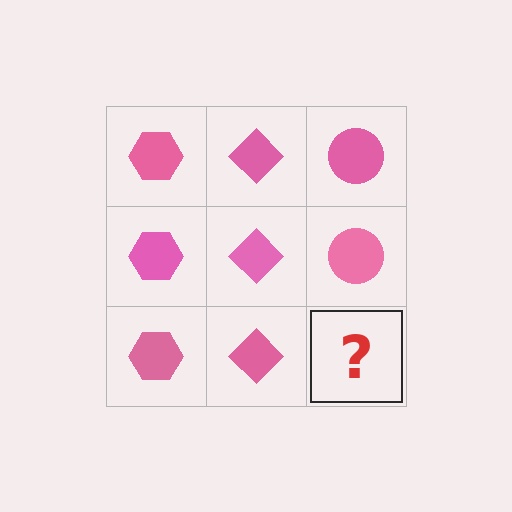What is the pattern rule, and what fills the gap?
The rule is that each column has a consistent shape. The gap should be filled with a pink circle.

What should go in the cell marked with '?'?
The missing cell should contain a pink circle.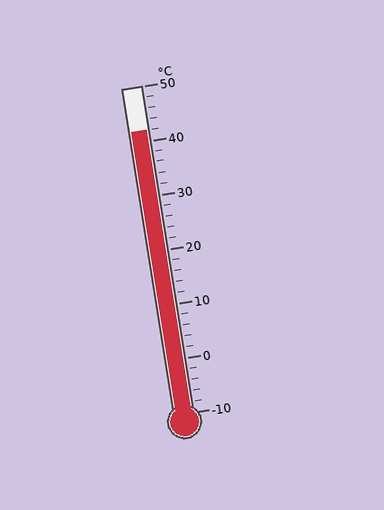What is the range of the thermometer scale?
The thermometer scale ranges from -10°C to 50°C.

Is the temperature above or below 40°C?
The temperature is above 40°C.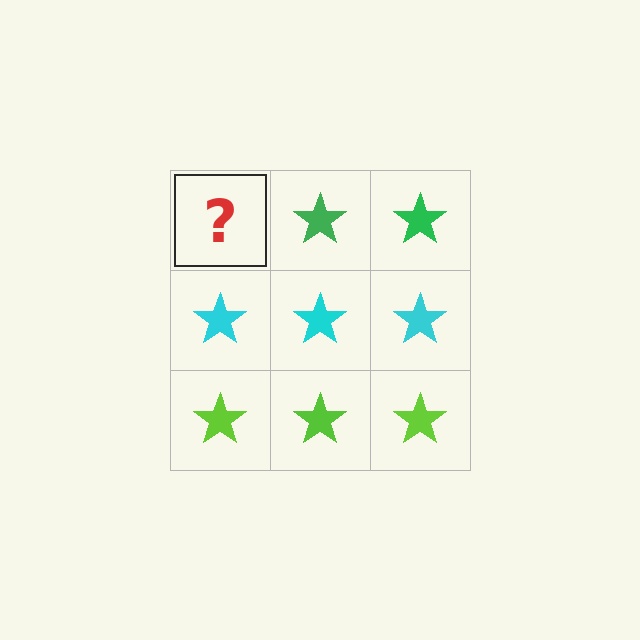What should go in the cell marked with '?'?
The missing cell should contain a green star.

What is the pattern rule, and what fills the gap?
The rule is that each row has a consistent color. The gap should be filled with a green star.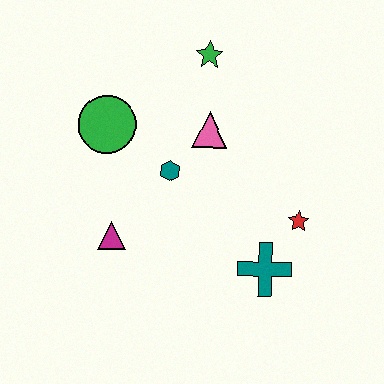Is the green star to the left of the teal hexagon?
No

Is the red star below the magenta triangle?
No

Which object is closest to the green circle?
The teal hexagon is closest to the green circle.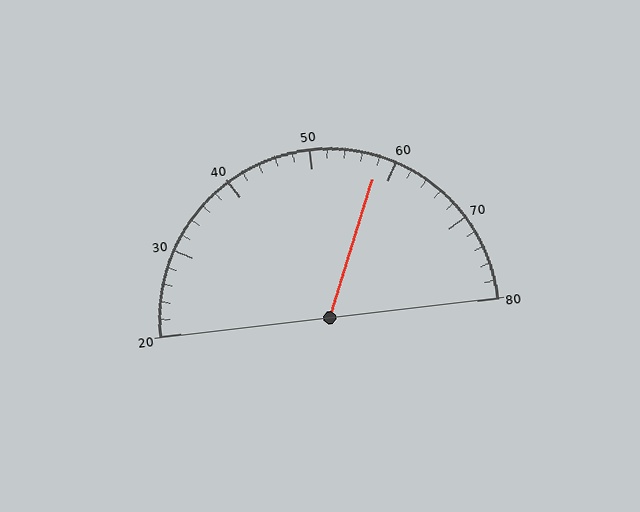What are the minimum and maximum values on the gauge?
The gauge ranges from 20 to 80.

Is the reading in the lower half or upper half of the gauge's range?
The reading is in the upper half of the range (20 to 80).